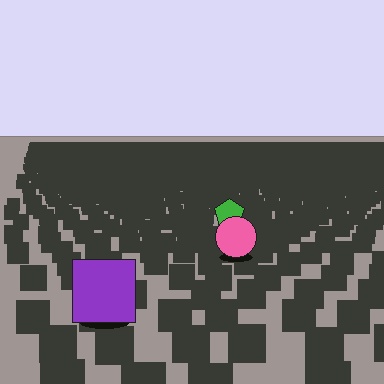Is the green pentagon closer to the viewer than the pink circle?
No. The pink circle is closer — you can tell from the texture gradient: the ground texture is coarser near it.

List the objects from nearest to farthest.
From nearest to farthest: the purple square, the pink circle, the green pentagon.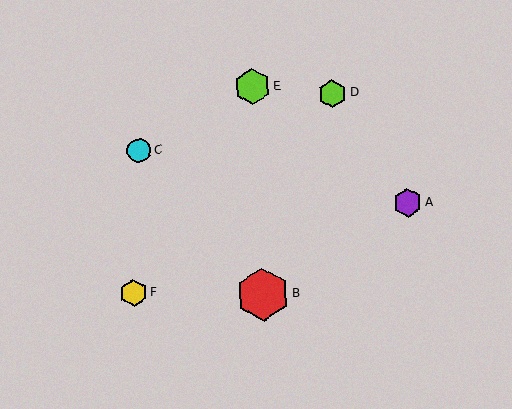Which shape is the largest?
The red hexagon (labeled B) is the largest.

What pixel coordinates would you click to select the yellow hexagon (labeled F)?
Click at (134, 293) to select the yellow hexagon F.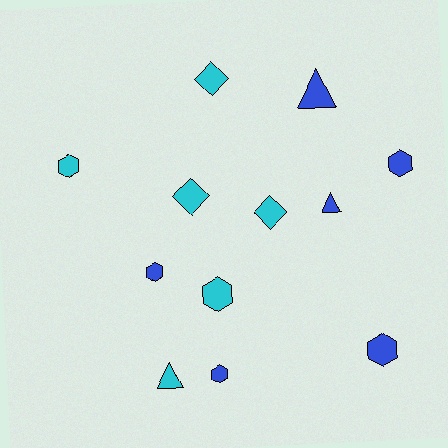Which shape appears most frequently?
Hexagon, with 6 objects.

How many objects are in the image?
There are 12 objects.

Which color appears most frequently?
Cyan, with 6 objects.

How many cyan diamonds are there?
There are 3 cyan diamonds.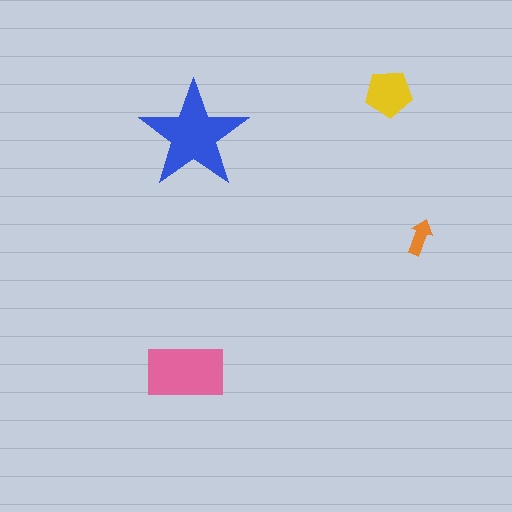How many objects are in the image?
There are 4 objects in the image.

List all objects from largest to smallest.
The blue star, the pink rectangle, the yellow pentagon, the orange arrow.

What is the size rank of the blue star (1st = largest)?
1st.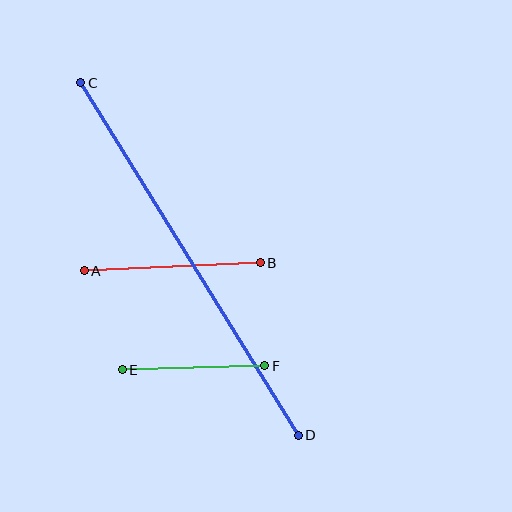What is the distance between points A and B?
The distance is approximately 176 pixels.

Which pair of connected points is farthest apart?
Points C and D are farthest apart.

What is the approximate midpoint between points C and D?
The midpoint is at approximately (189, 259) pixels.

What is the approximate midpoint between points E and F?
The midpoint is at approximately (193, 368) pixels.